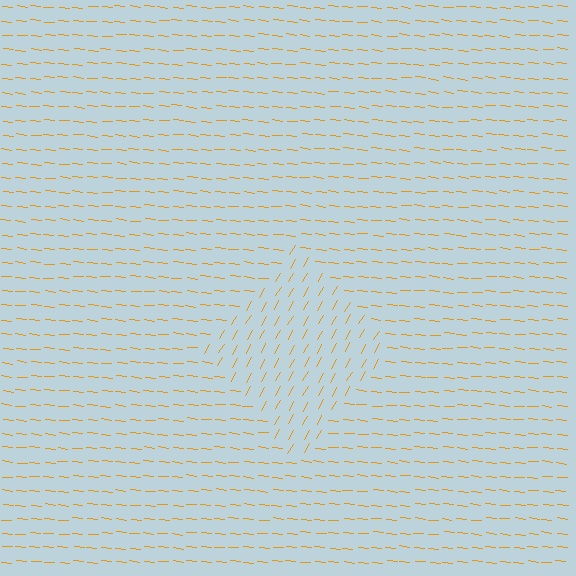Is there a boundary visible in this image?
Yes, there is a texture boundary formed by a change in line orientation.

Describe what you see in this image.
The image is filled with small orange line segments. A diamond region in the image has lines oriented differently from the surrounding lines, creating a visible texture boundary.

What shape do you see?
I see a diamond.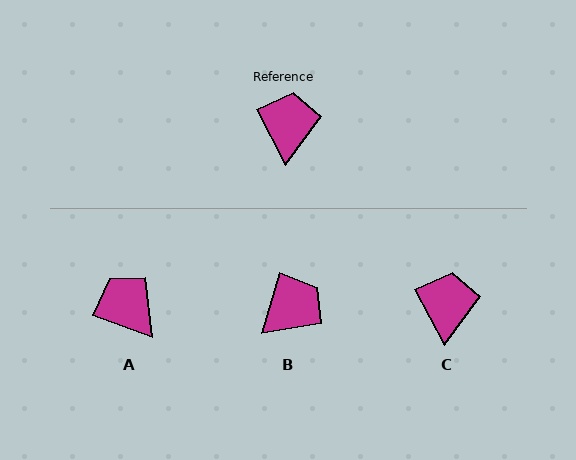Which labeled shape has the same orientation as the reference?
C.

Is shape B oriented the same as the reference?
No, it is off by about 44 degrees.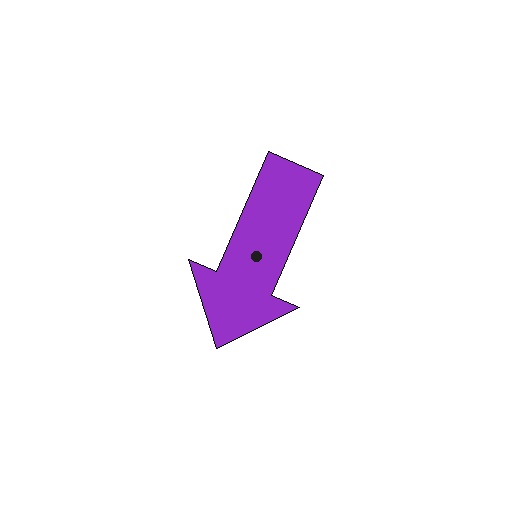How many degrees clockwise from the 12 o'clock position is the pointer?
Approximately 203 degrees.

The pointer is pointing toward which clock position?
Roughly 7 o'clock.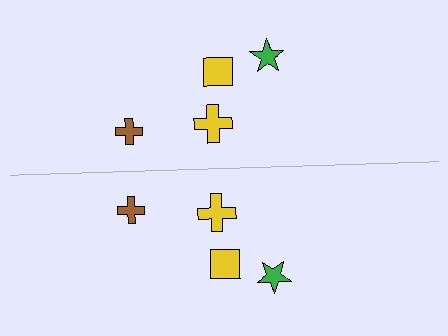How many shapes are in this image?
There are 8 shapes in this image.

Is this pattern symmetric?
Yes, this pattern has bilateral (reflection) symmetry.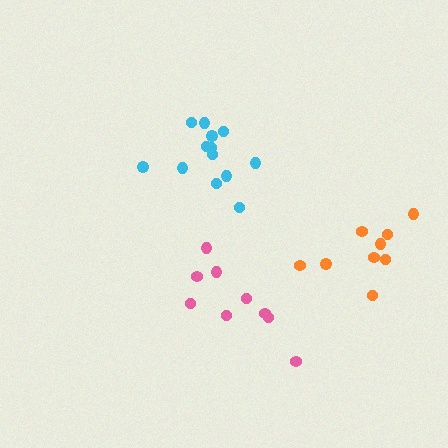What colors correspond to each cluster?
The clusters are colored: pink, orange, cyan.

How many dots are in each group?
Group 1: 9 dots, Group 2: 9 dots, Group 3: 13 dots (31 total).